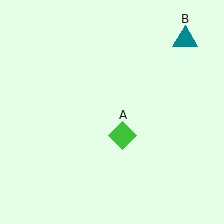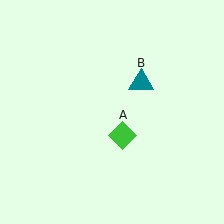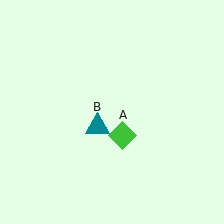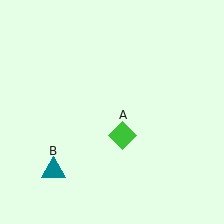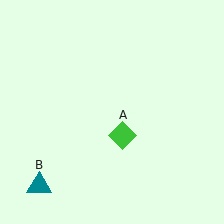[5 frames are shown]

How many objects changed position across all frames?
1 object changed position: teal triangle (object B).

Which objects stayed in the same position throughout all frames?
Green diamond (object A) remained stationary.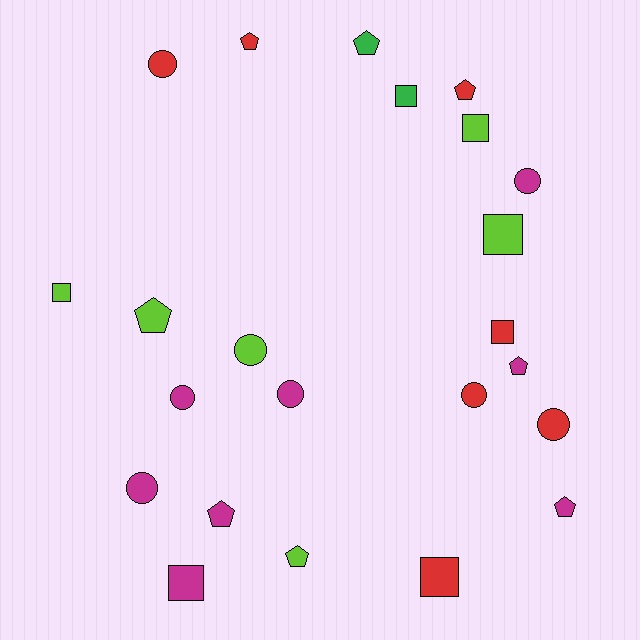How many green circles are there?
There are no green circles.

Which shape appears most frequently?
Circle, with 8 objects.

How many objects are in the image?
There are 23 objects.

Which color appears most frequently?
Magenta, with 8 objects.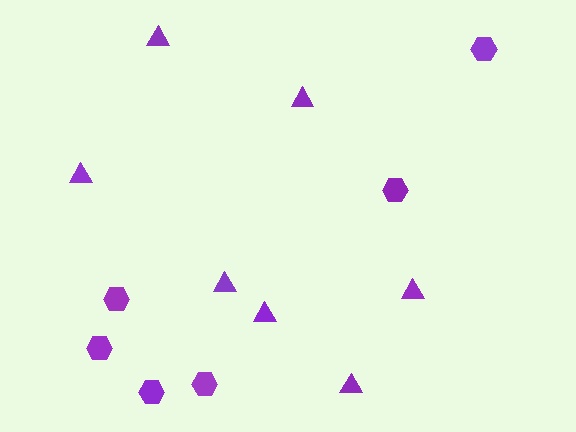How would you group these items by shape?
There are 2 groups: one group of hexagons (6) and one group of triangles (7).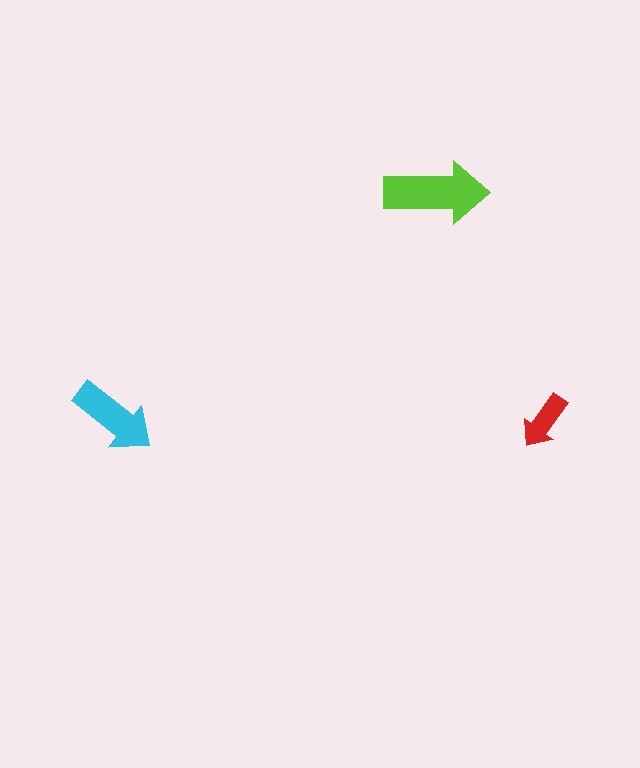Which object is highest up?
The lime arrow is topmost.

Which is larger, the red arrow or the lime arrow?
The lime one.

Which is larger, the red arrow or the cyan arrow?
The cyan one.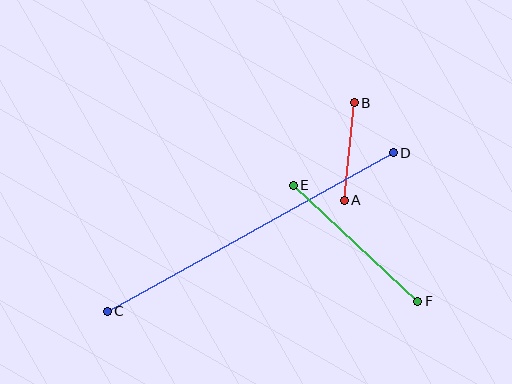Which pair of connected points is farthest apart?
Points C and D are farthest apart.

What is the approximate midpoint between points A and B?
The midpoint is at approximately (349, 152) pixels.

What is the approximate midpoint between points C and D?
The midpoint is at approximately (250, 232) pixels.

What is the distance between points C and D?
The distance is approximately 327 pixels.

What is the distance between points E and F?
The distance is approximately 170 pixels.